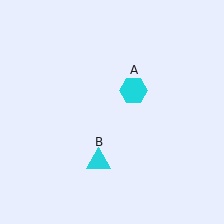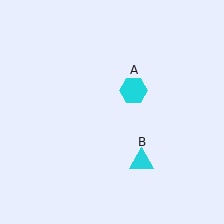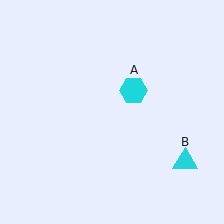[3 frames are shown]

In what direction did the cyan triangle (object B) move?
The cyan triangle (object B) moved right.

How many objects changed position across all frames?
1 object changed position: cyan triangle (object B).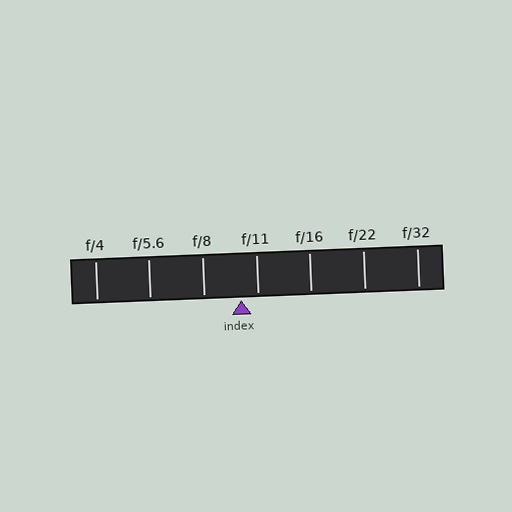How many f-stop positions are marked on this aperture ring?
There are 7 f-stop positions marked.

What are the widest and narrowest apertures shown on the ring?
The widest aperture shown is f/4 and the narrowest is f/32.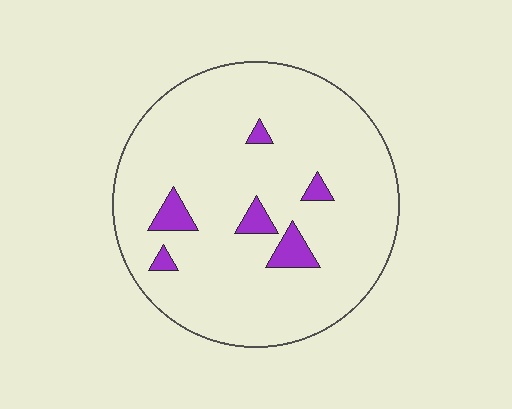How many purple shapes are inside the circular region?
6.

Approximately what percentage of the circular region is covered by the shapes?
Approximately 5%.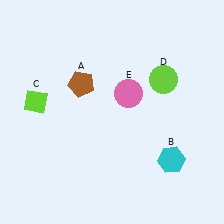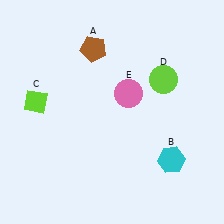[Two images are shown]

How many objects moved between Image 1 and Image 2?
1 object moved between the two images.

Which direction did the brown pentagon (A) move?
The brown pentagon (A) moved up.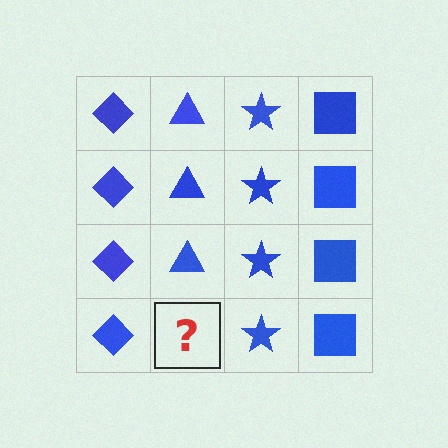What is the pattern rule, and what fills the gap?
The rule is that each column has a consistent shape. The gap should be filled with a blue triangle.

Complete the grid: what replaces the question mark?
The question mark should be replaced with a blue triangle.